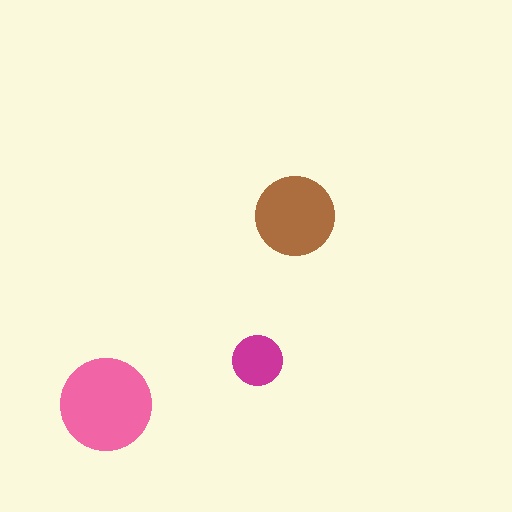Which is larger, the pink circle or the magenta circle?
The pink one.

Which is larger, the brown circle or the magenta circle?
The brown one.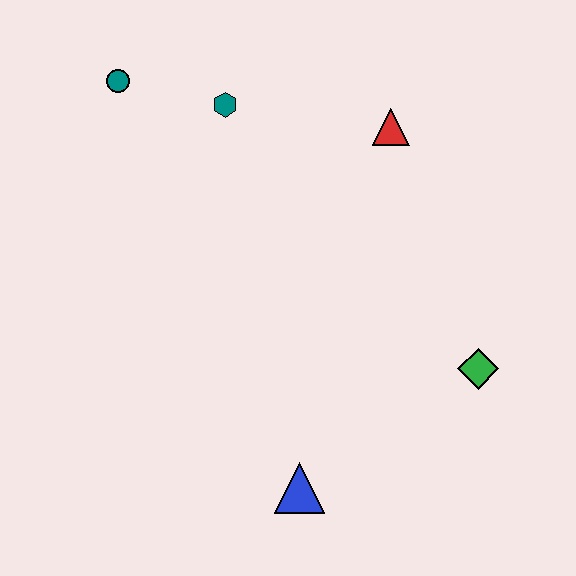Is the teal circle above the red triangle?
Yes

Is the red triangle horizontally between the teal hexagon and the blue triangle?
No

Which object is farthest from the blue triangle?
The teal circle is farthest from the blue triangle.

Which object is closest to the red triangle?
The teal hexagon is closest to the red triangle.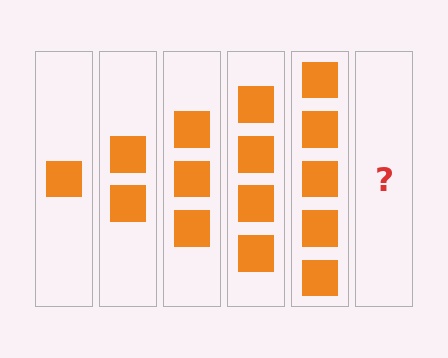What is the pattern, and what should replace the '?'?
The pattern is that each step adds one more square. The '?' should be 6 squares.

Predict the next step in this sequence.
The next step is 6 squares.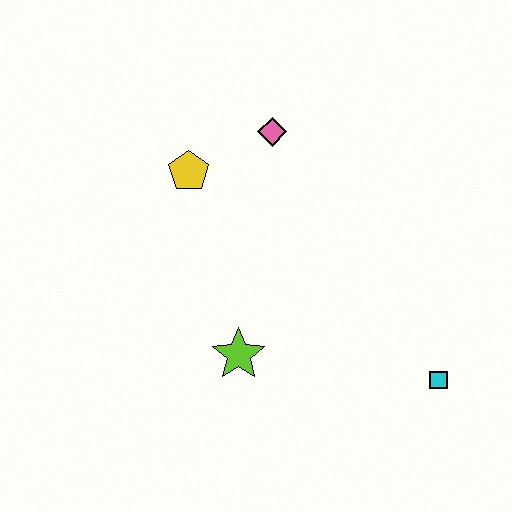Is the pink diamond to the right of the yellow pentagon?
Yes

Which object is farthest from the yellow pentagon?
The cyan square is farthest from the yellow pentagon.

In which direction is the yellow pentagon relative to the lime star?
The yellow pentagon is above the lime star.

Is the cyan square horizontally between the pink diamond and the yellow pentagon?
No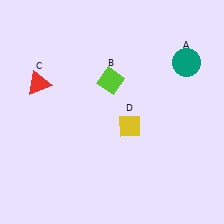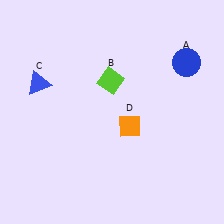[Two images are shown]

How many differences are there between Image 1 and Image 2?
There are 3 differences between the two images.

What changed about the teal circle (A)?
In Image 1, A is teal. In Image 2, it changed to blue.